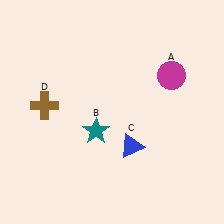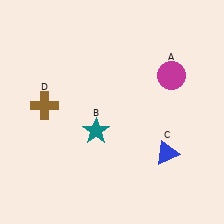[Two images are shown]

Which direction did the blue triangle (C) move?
The blue triangle (C) moved right.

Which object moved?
The blue triangle (C) moved right.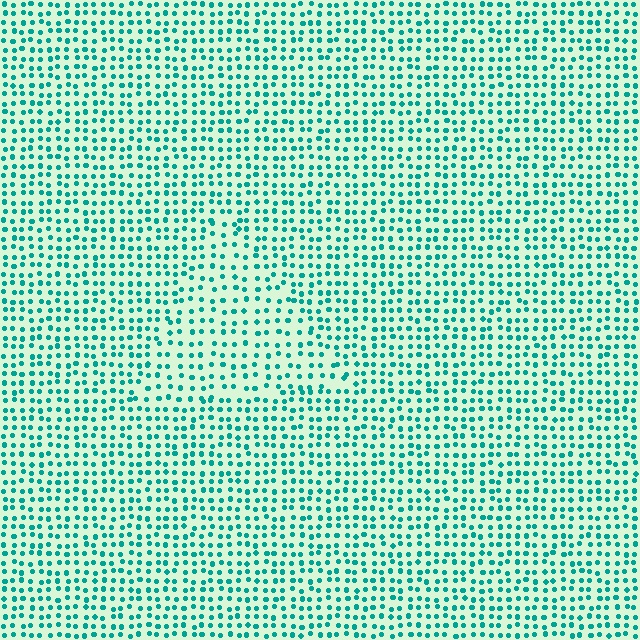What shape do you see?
I see a triangle.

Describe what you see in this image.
The image contains small teal elements arranged at two different densities. A triangle-shaped region is visible where the elements are less densely packed than the surrounding area.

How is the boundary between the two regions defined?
The boundary is defined by a change in element density (approximately 1.5x ratio). All elements are the same color, size, and shape.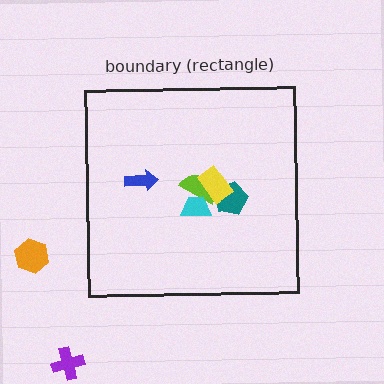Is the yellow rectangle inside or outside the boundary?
Inside.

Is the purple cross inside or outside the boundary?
Outside.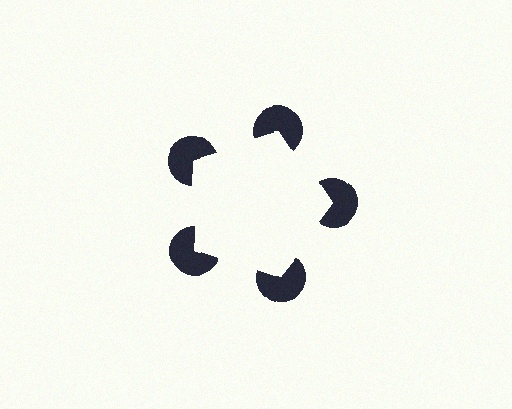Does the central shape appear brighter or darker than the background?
It typically appears slightly brighter than the background, even though no actual brightness change is drawn.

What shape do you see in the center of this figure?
An illusory pentagon — its edges are inferred from the aligned wedge cuts in the pac-man discs, not physically drawn.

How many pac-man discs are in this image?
There are 5 — one at each vertex of the illusory pentagon.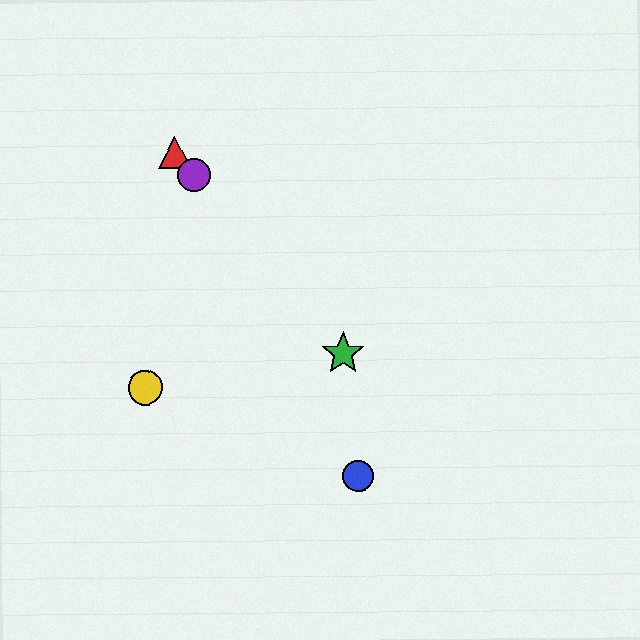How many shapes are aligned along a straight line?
3 shapes (the red triangle, the green star, the purple circle) are aligned along a straight line.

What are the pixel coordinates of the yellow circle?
The yellow circle is at (145, 387).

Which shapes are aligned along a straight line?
The red triangle, the green star, the purple circle are aligned along a straight line.